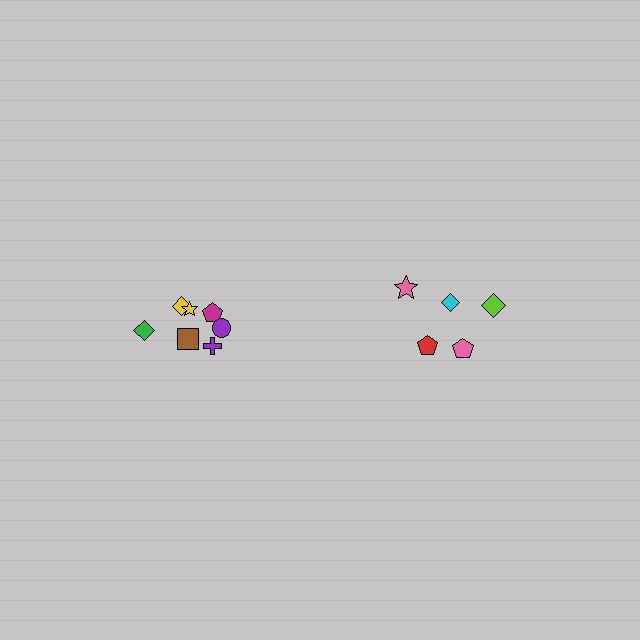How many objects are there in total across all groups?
There are 12 objects.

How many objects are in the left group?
There are 7 objects.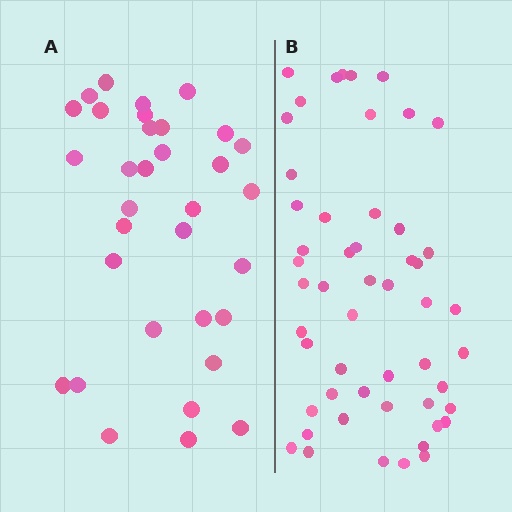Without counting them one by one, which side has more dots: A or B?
Region B (the right region) has more dots.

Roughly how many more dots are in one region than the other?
Region B has approximately 20 more dots than region A.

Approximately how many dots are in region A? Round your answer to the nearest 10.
About 30 dots. (The exact count is 33, which rounds to 30.)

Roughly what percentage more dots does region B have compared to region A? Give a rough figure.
About 60% more.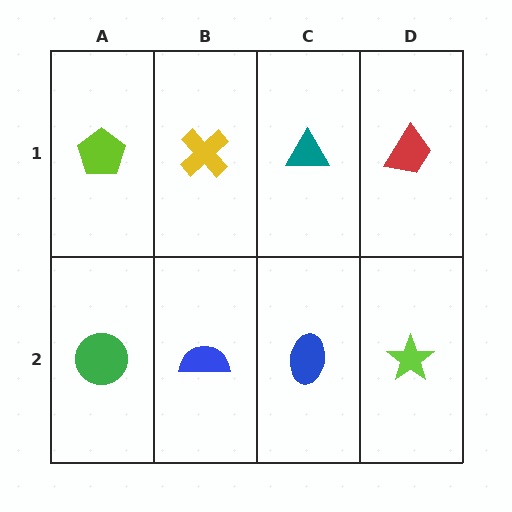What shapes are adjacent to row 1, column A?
A green circle (row 2, column A), a yellow cross (row 1, column B).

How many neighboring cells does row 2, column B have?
3.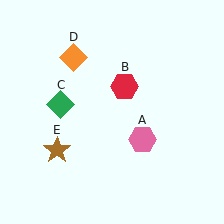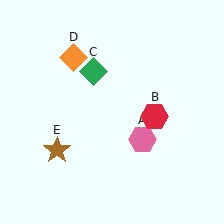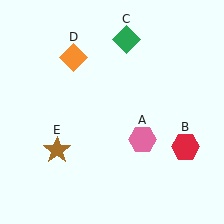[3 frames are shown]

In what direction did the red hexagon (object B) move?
The red hexagon (object B) moved down and to the right.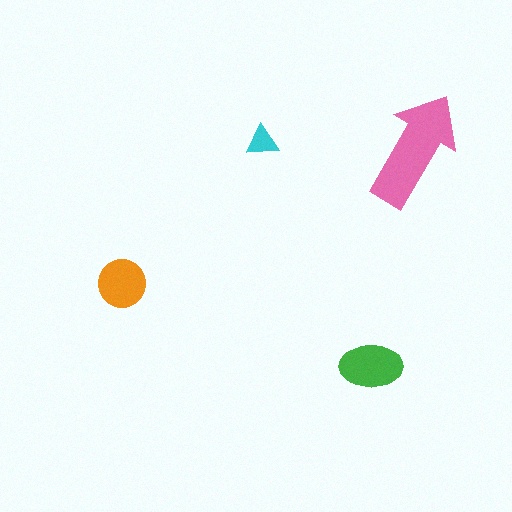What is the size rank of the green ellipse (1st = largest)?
2nd.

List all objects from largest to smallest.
The pink arrow, the green ellipse, the orange circle, the cyan triangle.